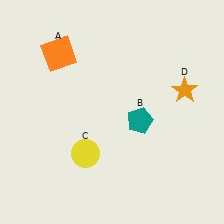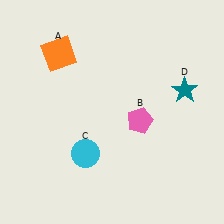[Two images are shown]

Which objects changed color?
B changed from teal to pink. C changed from yellow to cyan. D changed from orange to teal.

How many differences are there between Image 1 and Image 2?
There are 3 differences between the two images.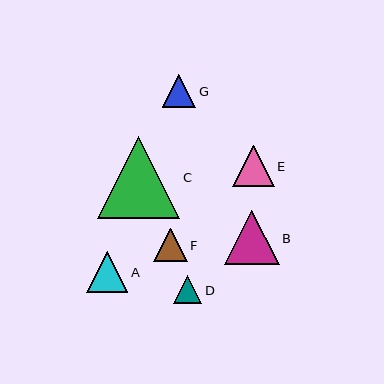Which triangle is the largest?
Triangle C is the largest with a size of approximately 83 pixels.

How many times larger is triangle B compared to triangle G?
Triangle B is approximately 1.7 times the size of triangle G.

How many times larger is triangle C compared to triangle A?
Triangle C is approximately 2.0 times the size of triangle A.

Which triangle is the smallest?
Triangle D is the smallest with a size of approximately 28 pixels.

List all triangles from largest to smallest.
From largest to smallest: C, B, E, A, F, G, D.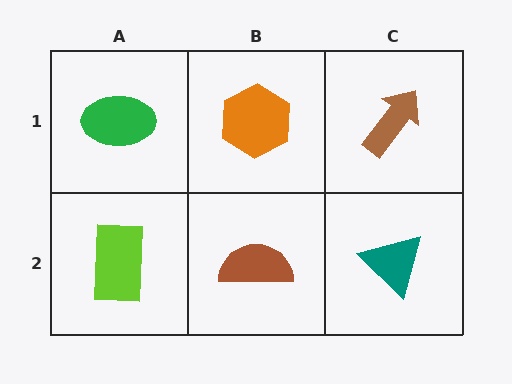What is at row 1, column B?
An orange hexagon.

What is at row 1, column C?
A brown arrow.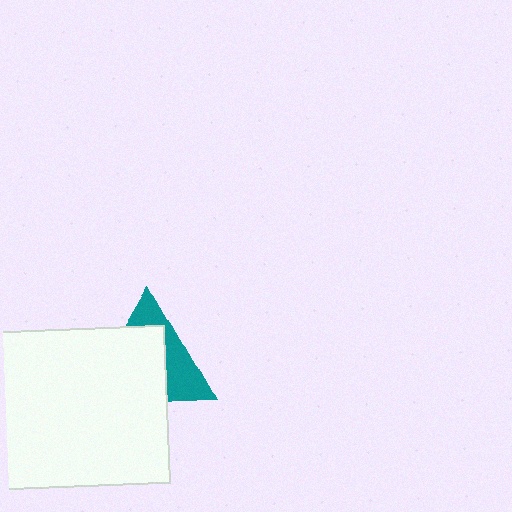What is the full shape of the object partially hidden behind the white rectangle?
The partially hidden object is a teal triangle.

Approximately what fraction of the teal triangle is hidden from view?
Roughly 60% of the teal triangle is hidden behind the white rectangle.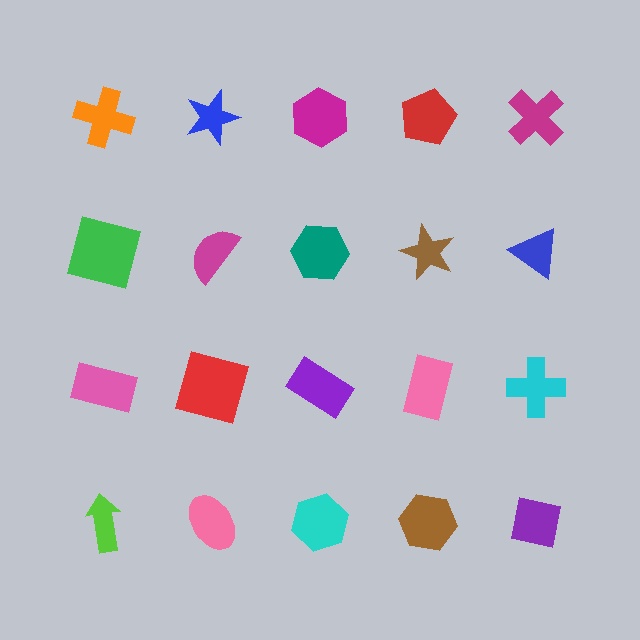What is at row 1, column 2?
A blue star.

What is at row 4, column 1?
A lime arrow.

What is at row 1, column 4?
A red pentagon.